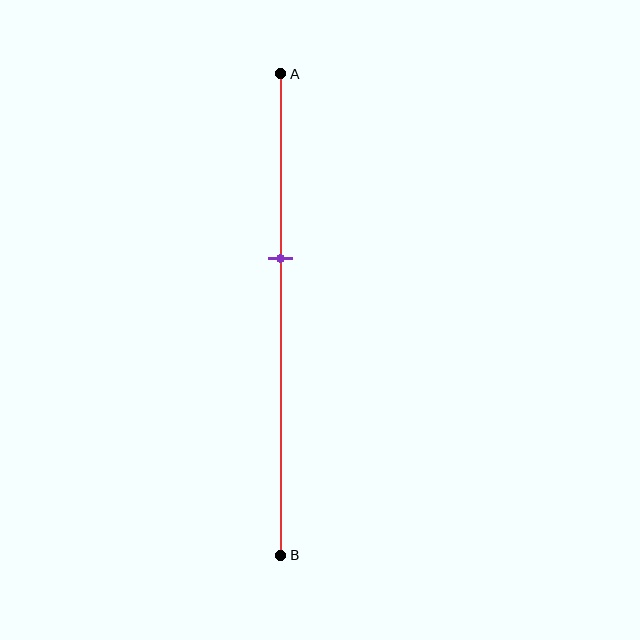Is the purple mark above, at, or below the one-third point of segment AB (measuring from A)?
The purple mark is below the one-third point of segment AB.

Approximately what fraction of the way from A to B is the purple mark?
The purple mark is approximately 40% of the way from A to B.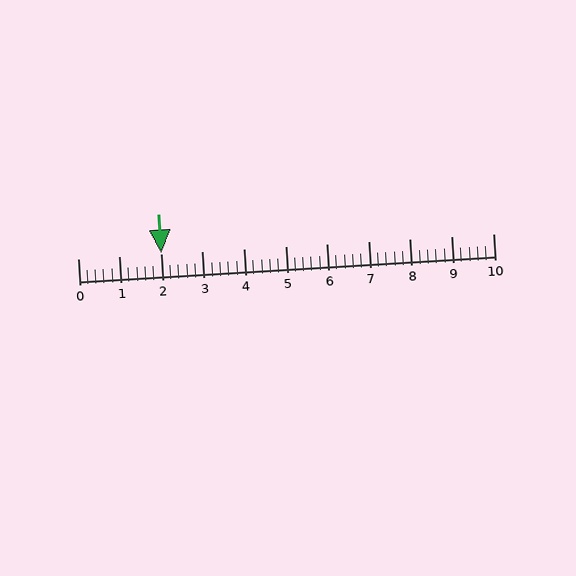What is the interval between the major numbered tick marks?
The major tick marks are spaced 1 units apart.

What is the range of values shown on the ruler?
The ruler shows values from 0 to 10.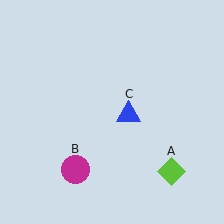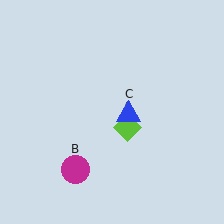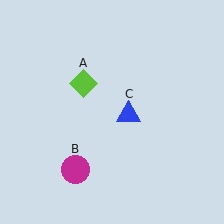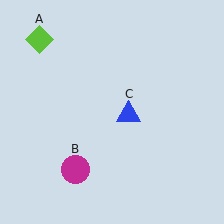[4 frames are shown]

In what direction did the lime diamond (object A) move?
The lime diamond (object A) moved up and to the left.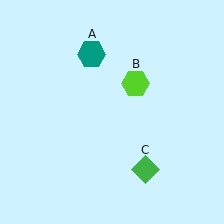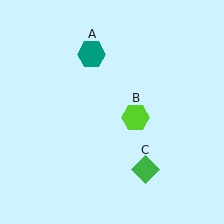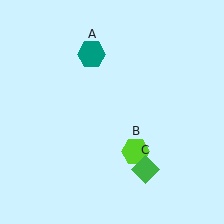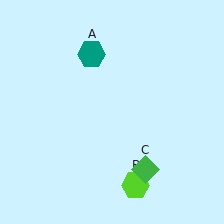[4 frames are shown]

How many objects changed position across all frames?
1 object changed position: lime hexagon (object B).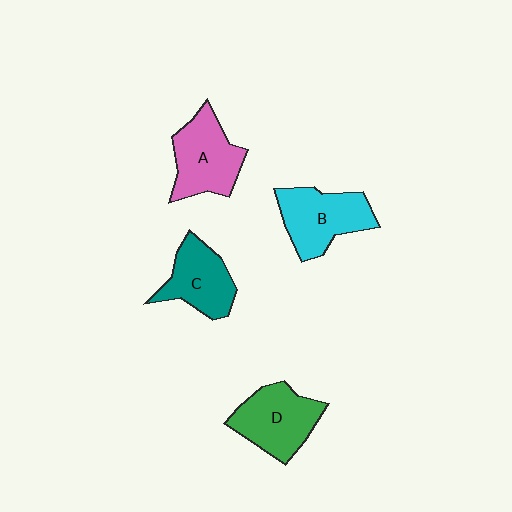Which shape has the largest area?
Shape B (cyan).